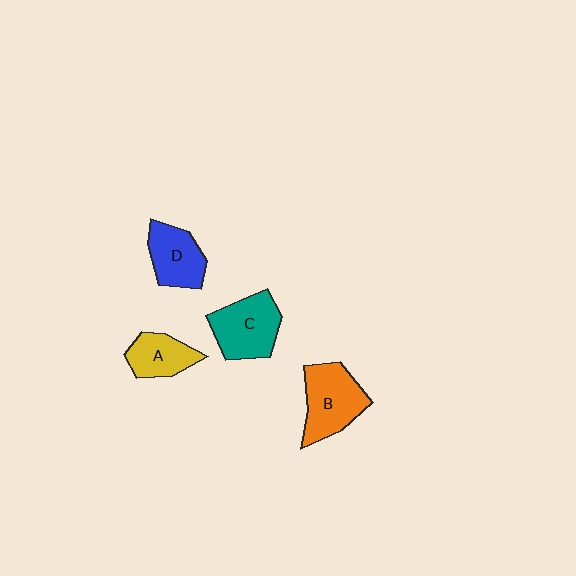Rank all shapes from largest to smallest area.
From largest to smallest: B (orange), C (teal), D (blue), A (yellow).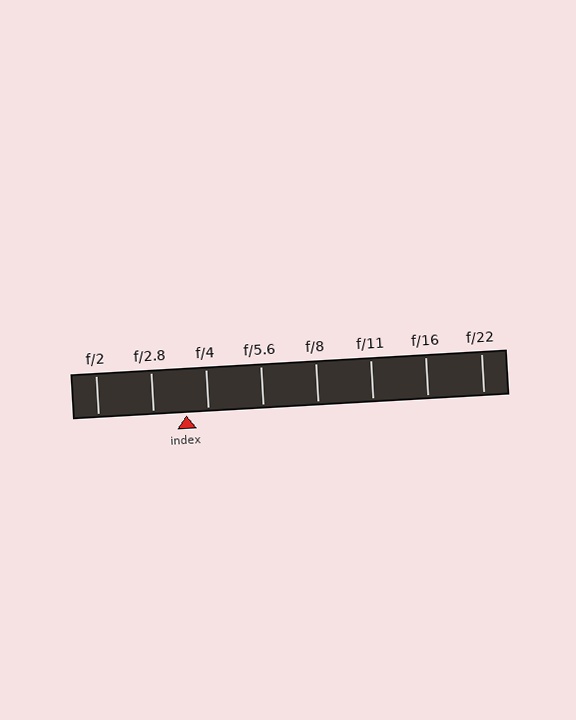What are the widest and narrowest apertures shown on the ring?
The widest aperture shown is f/2 and the narrowest is f/22.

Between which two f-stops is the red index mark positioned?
The index mark is between f/2.8 and f/4.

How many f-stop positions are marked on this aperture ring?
There are 8 f-stop positions marked.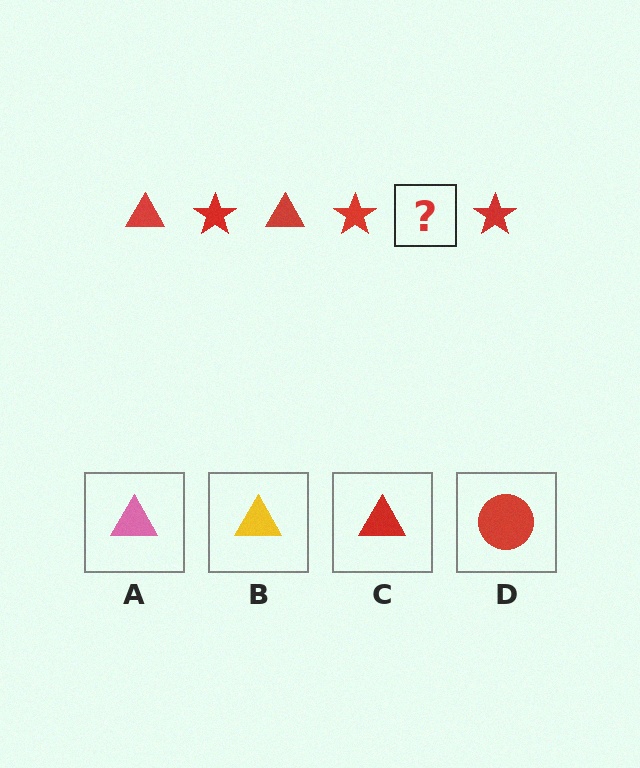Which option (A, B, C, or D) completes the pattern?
C.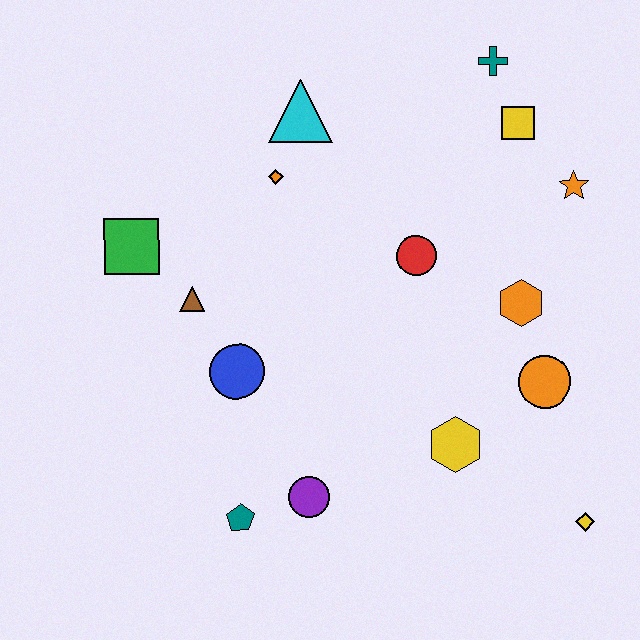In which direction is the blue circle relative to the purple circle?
The blue circle is above the purple circle.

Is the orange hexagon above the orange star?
No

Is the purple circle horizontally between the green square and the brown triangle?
No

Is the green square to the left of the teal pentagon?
Yes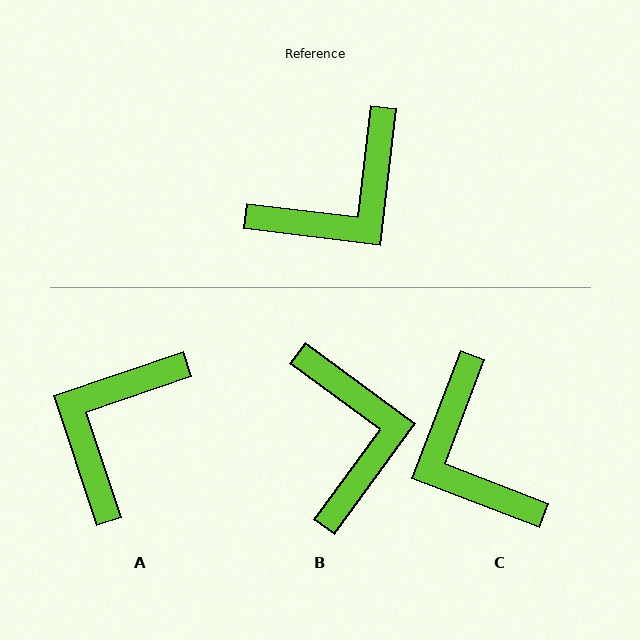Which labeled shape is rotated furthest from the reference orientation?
A, about 155 degrees away.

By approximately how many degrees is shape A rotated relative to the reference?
Approximately 155 degrees clockwise.